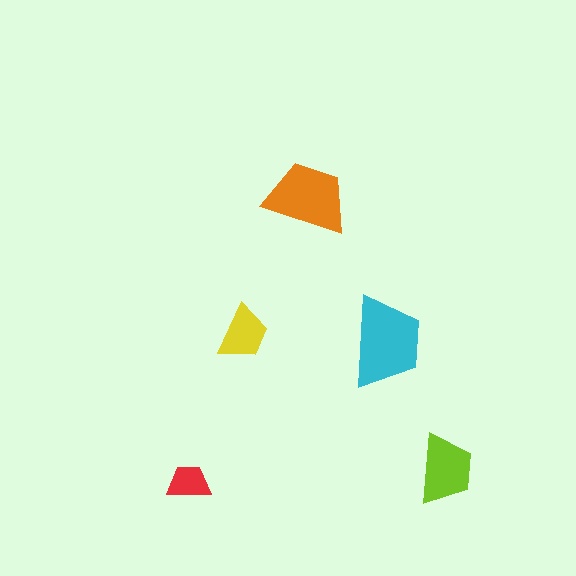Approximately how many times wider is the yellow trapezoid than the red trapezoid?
About 1.5 times wider.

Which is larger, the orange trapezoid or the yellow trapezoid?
The orange one.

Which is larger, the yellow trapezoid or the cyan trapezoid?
The cyan one.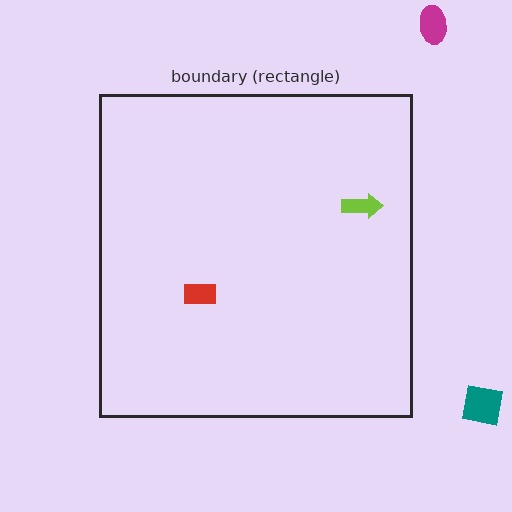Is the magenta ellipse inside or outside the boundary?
Outside.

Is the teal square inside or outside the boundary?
Outside.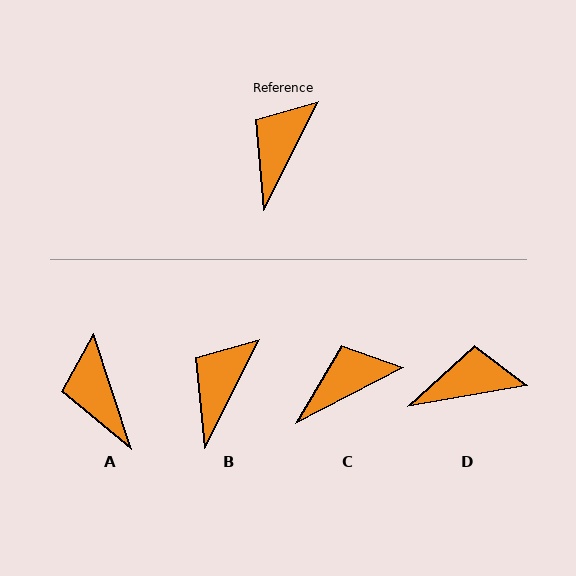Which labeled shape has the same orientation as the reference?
B.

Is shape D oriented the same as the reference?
No, it is off by about 53 degrees.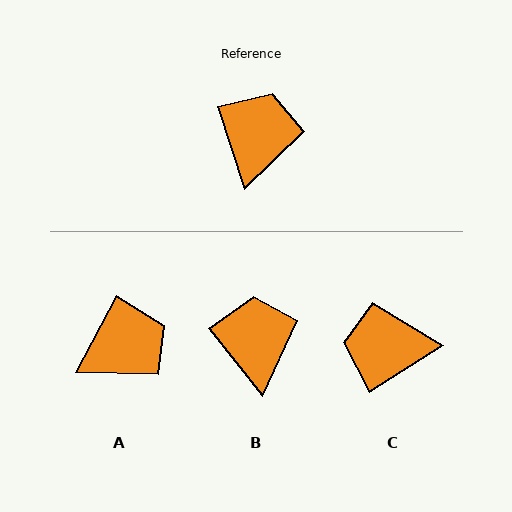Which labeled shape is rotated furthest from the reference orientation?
C, about 104 degrees away.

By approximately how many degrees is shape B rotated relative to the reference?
Approximately 21 degrees counter-clockwise.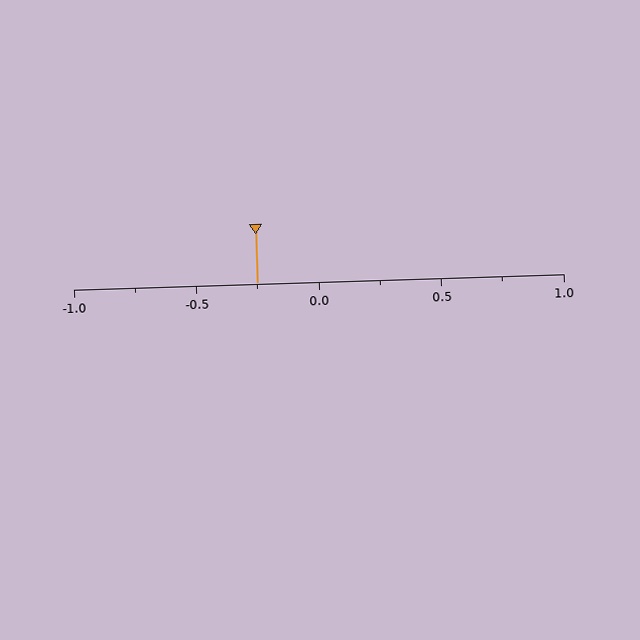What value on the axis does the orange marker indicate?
The marker indicates approximately -0.25.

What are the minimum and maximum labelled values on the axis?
The axis runs from -1.0 to 1.0.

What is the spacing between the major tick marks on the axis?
The major ticks are spaced 0.5 apart.